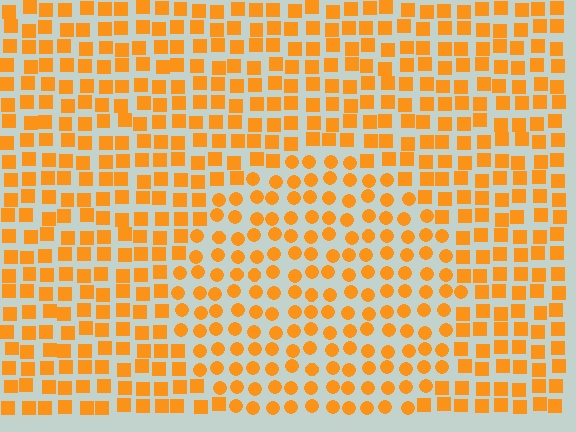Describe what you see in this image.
The image is filled with small orange elements arranged in a uniform grid. A circle-shaped region contains circles, while the surrounding area contains squares. The boundary is defined purely by the change in element shape.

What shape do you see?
I see a circle.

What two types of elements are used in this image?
The image uses circles inside the circle region and squares outside it.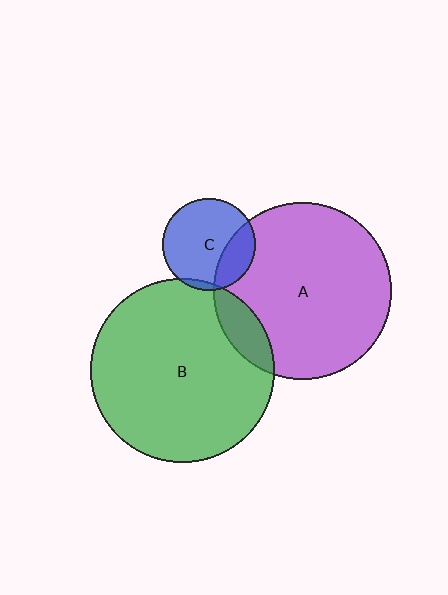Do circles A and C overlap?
Yes.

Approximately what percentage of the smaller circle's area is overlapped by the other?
Approximately 25%.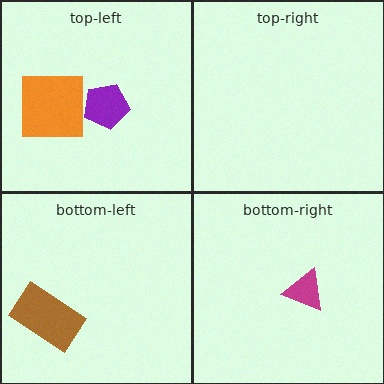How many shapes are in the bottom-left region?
1.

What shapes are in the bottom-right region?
The magenta triangle.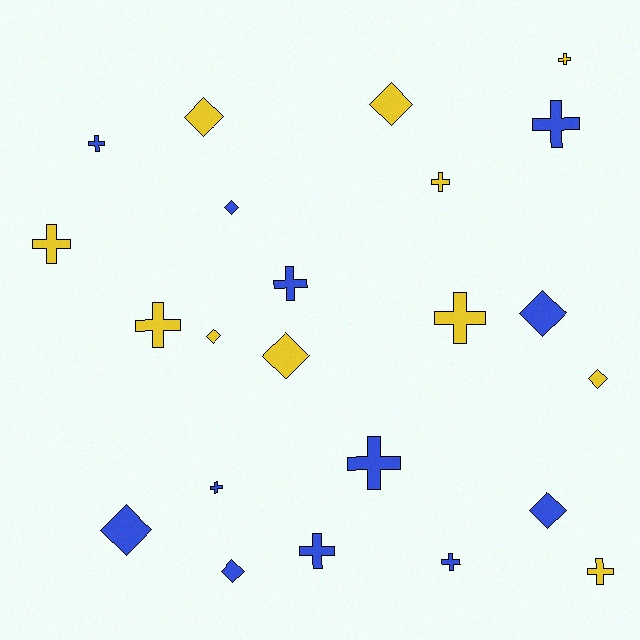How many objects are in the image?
There are 23 objects.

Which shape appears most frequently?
Cross, with 13 objects.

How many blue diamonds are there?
There are 5 blue diamonds.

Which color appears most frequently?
Blue, with 12 objects.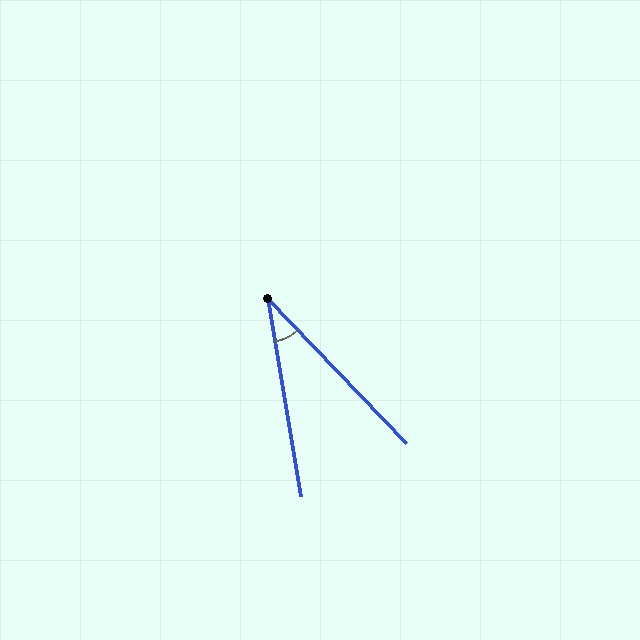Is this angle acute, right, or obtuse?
It is acute.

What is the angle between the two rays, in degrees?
Approximately 35 degrees.